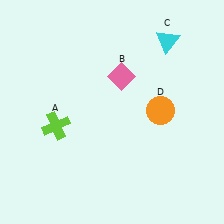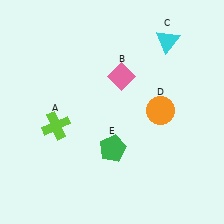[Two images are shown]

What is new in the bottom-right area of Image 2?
A green pentagon (E) was added in the bottom-right area of Image 2.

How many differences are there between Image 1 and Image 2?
There is 1 difference between the two images.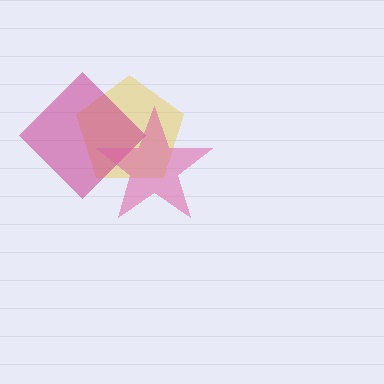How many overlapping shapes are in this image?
There are 3 overlapping shapes in the image.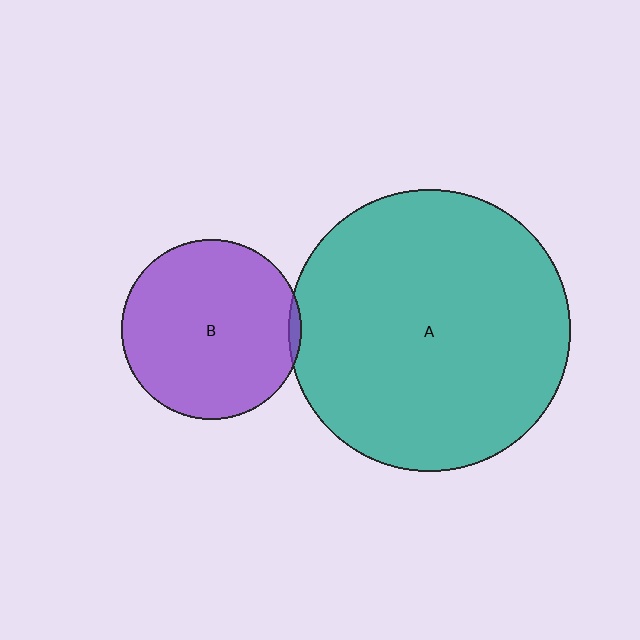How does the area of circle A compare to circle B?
Approximately 2.4 times.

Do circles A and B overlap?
Yes.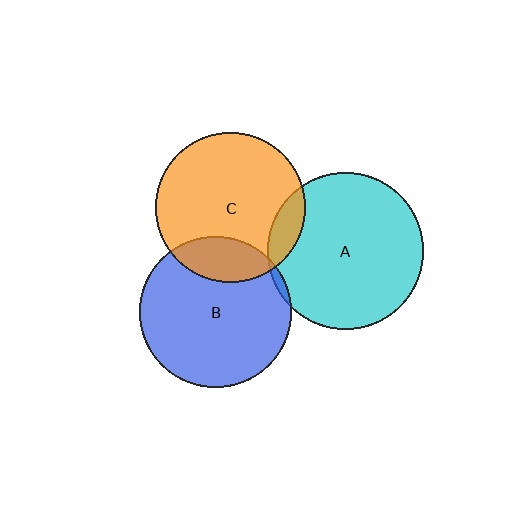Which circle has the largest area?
Circle A (cyan).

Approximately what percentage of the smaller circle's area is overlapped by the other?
Approximately 10%.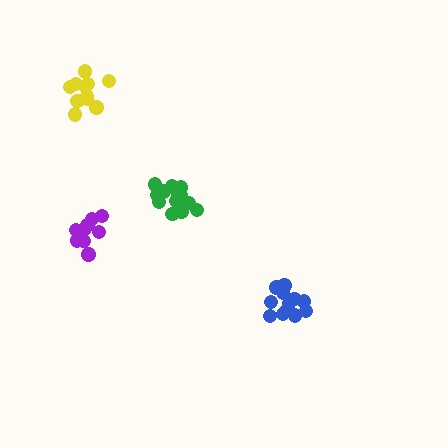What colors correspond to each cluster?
The clusters are colored: green, blue, purple, yellow.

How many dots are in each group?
Group 1: 13 dots, Group 2: 12 dots, Group 3: 9 dots, Group 4: 11 dots (45 total).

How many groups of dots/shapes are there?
There are 4 groups.